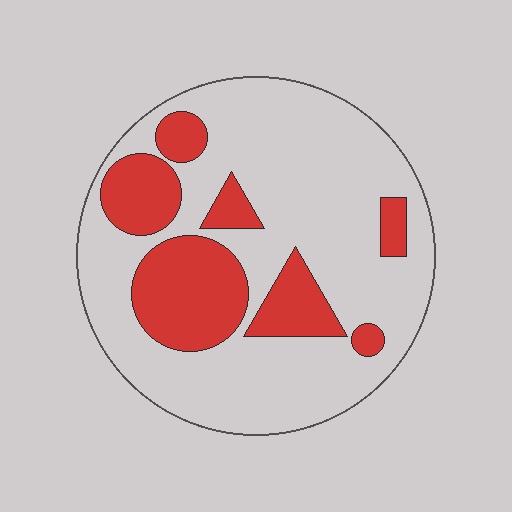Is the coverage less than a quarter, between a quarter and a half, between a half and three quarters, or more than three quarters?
Between a quarter and a half.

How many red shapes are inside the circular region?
7.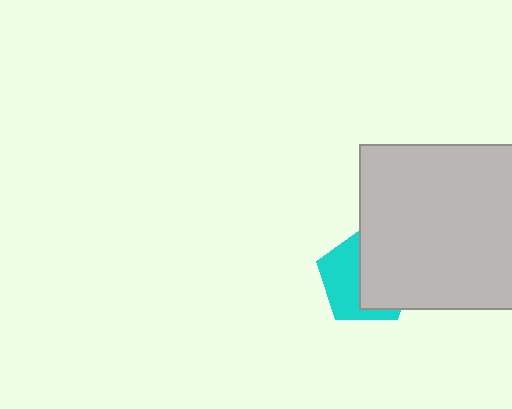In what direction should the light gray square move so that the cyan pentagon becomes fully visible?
The light gray square should move right. That is the shortest direction to clear the overlap and leave the cyan pentagon fully visible.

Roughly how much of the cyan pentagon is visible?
About half of it is visible (roughly 46%).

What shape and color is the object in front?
The object in front is a light gray square.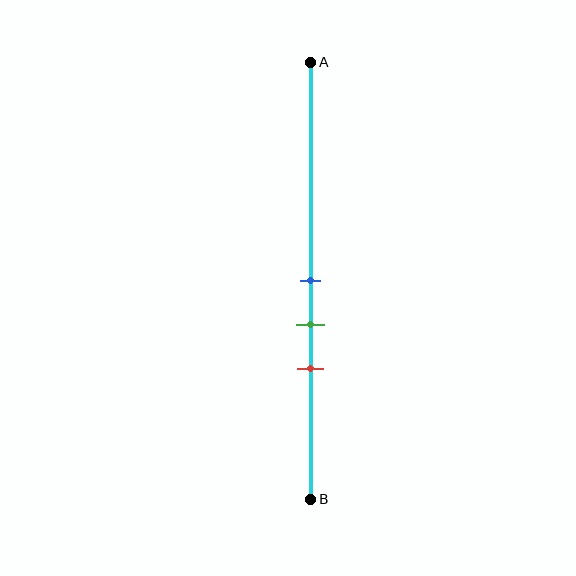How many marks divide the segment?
There are 3 marks dividing the segment.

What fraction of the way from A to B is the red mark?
The red mark is approximately 70% (0.7) of the way from A to B.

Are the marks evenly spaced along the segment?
Yes, the marks are approximately evenly spaced.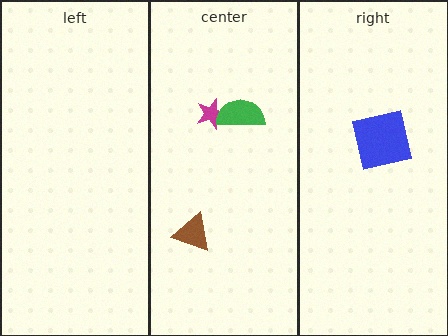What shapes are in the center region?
The magenta star, the brown triangle, the green semicircle.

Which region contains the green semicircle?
The center region.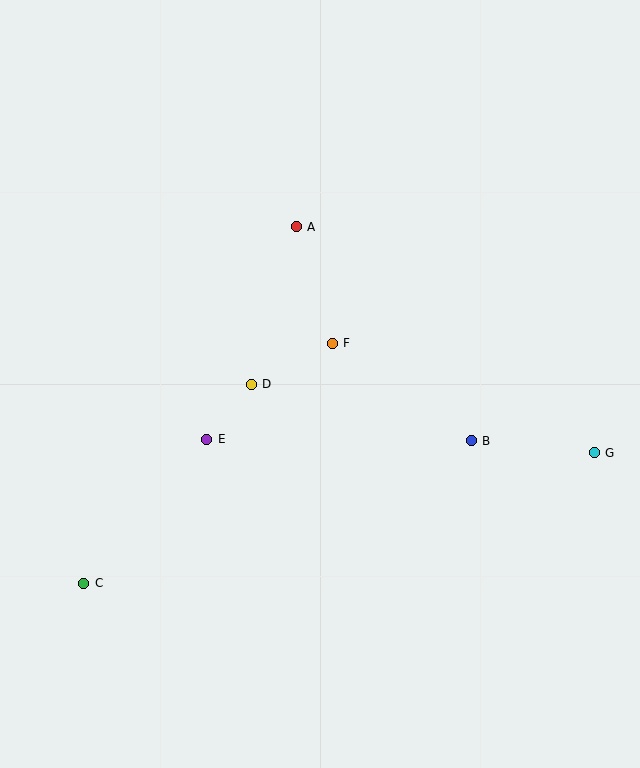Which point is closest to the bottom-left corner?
Point C is closest to the bottom-left corner.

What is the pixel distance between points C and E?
The distance between C and E is 189 pixels.